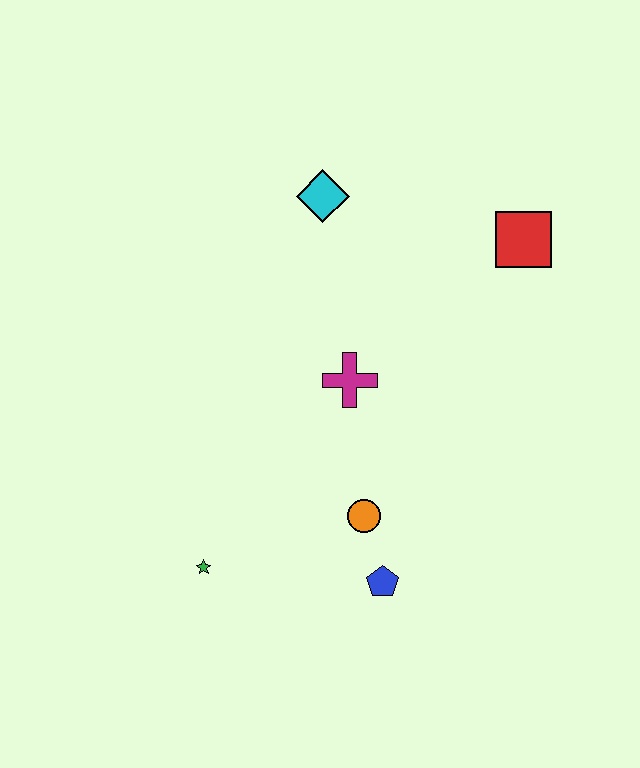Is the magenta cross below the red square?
Yes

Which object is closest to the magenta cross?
The orange circle is closest to the magenta cross.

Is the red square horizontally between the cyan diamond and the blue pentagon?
No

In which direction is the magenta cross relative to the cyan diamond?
The magenta cross is below the cyan diamond.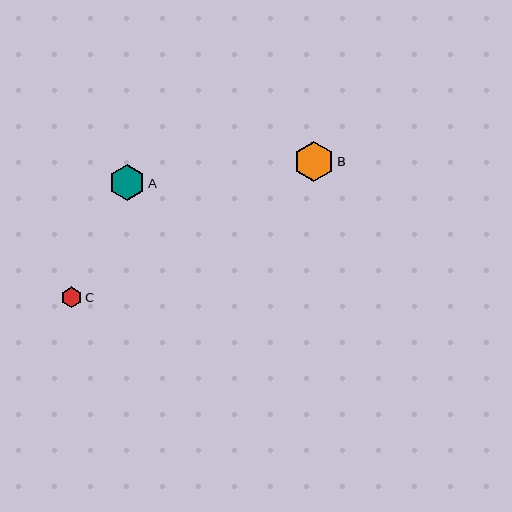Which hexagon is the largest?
Hexagon B is the largest with a size of approximately 40 pixels.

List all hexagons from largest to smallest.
From largest to smallest: B, A, C.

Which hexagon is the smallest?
Hexagon C is the smallest with a size of approximately 21 pixels.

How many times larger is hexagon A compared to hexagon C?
Hexagon A is approximately 1.7 times the size of hexagon C.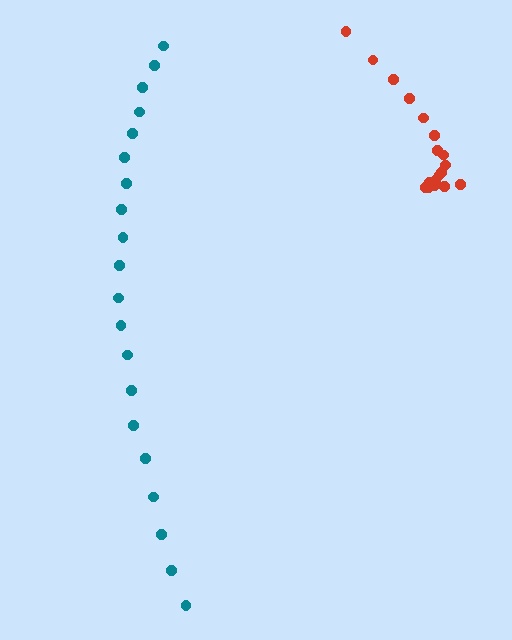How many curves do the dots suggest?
There are 2 distinct paths.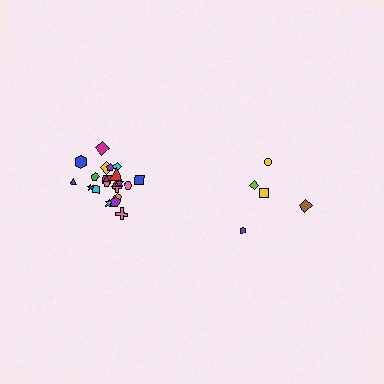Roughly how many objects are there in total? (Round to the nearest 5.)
Roughly 25 objects in total.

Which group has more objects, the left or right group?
The left group.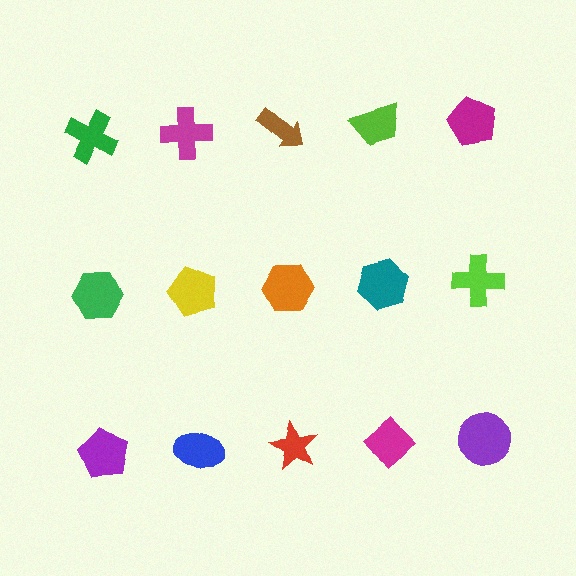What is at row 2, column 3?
An orange hexagon.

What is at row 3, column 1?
A purple pentagon.